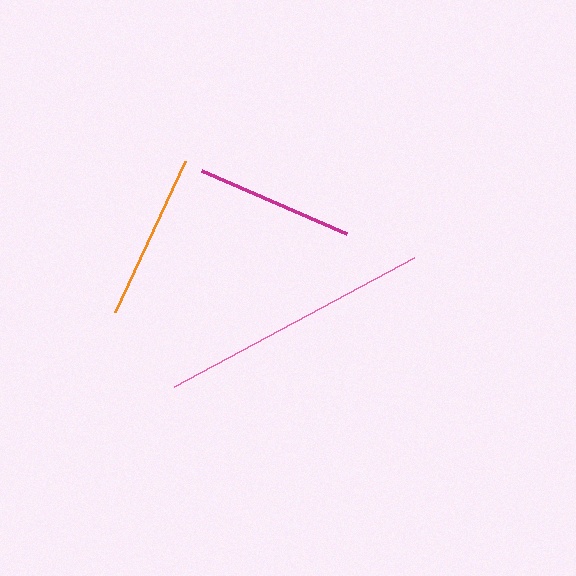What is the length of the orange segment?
The orange segment is approximately 166 pixels long.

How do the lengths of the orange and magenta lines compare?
The orange and magenta lines are approximately the same length.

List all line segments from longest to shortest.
From longest to shortest: pink, orange, magenta.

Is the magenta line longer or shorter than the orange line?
The orange line is longer than the magenta line.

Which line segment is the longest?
The pink line is the longest at approximately 273 pixels.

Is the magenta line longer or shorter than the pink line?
The pink line is longer than the magenta line.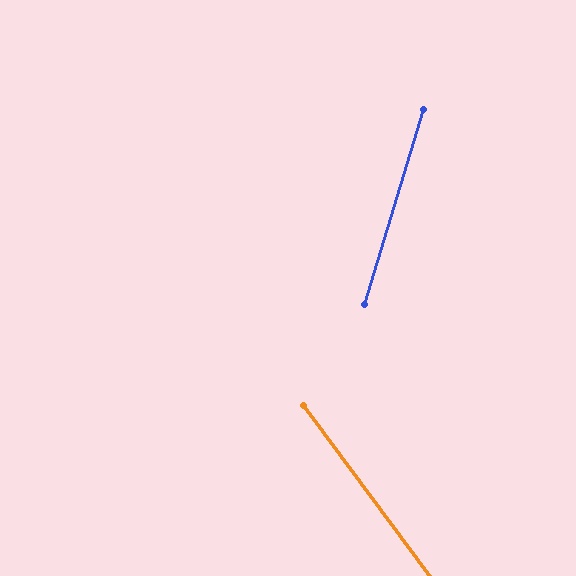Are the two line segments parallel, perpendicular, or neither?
Neither parallel nor perpendicular — they differ by about 53°.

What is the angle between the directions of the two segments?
Approximately 53 degrees.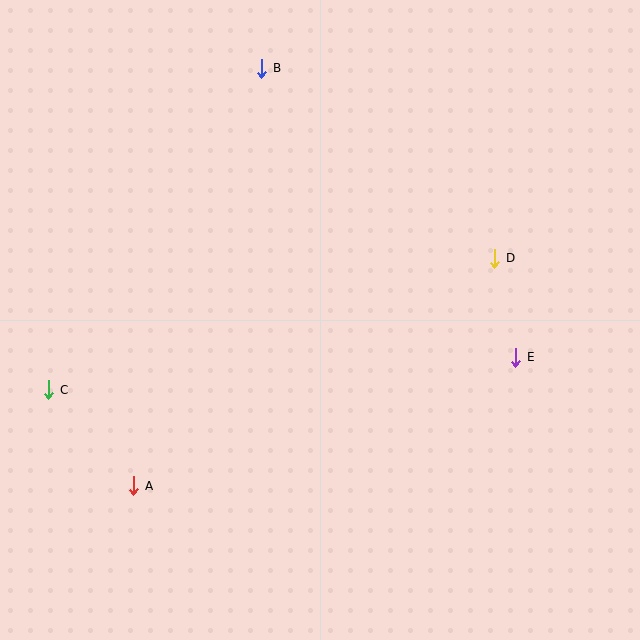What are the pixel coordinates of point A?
Point A is at (134, 486).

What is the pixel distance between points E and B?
The distance between E and B is 385 pixels.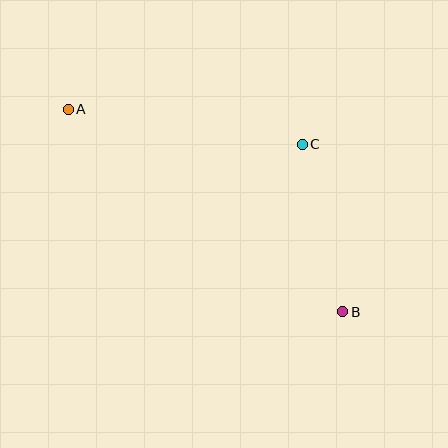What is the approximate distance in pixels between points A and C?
The distance between A and C is approximately 237 pixels.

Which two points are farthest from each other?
Points A and B are farthest from each other.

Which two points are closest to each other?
Points B and C are closest to each other.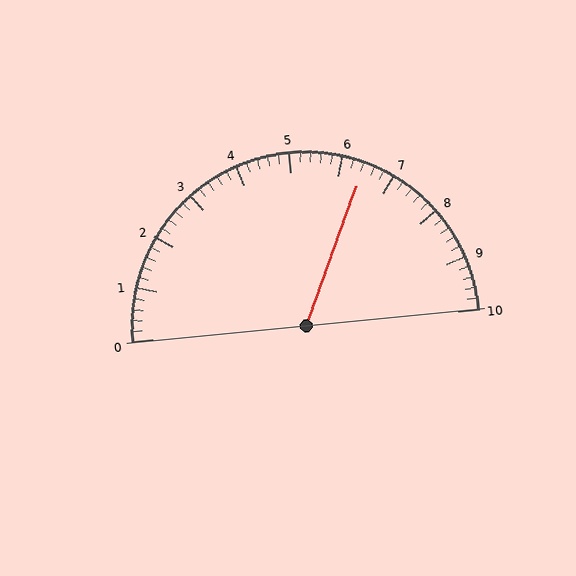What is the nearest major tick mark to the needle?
The nearest major tick mark is 6.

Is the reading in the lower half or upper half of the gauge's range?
The reading is in the upper half of the range (0 to 10).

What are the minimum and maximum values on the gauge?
The gauge ranges from 0 to 10.